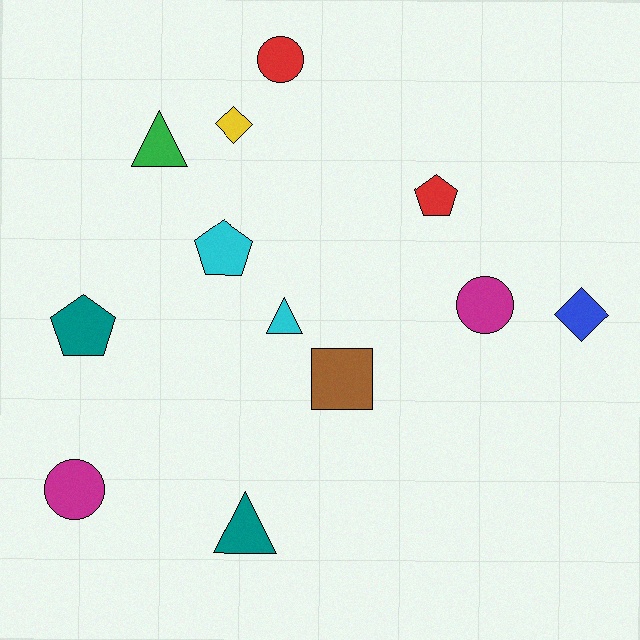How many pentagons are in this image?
There are 3 pentagons.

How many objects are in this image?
There are 12 objects.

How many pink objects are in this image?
There are no pink objects.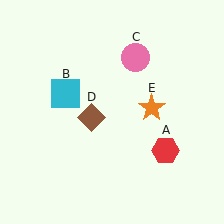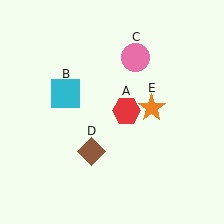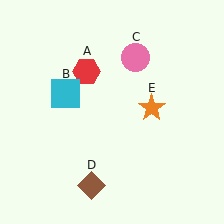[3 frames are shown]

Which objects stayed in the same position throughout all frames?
Cyan square (object B) and pink circle (object C) and orange star (object E) remained stationary.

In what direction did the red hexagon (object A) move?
The red hexagon (object A) moved up and to the left.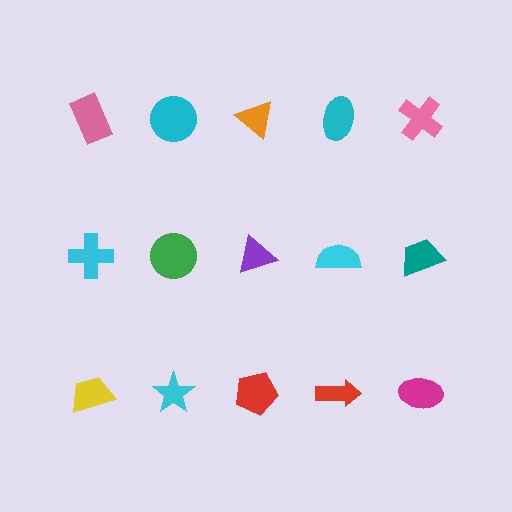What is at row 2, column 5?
A teal trapezoid.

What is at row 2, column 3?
A purple triangle.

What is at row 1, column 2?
A cyan circle.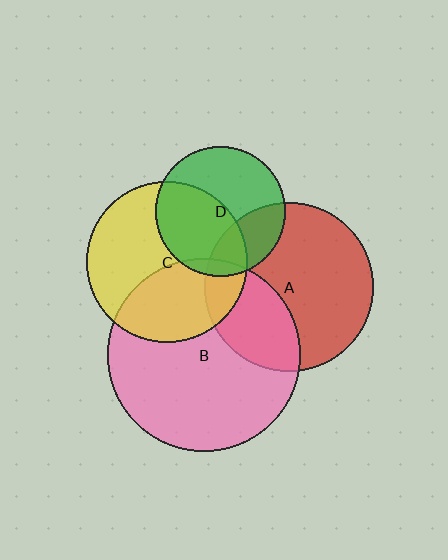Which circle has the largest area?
Circle B (pink).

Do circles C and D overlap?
Yes.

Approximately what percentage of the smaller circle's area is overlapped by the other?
Approximately 50%.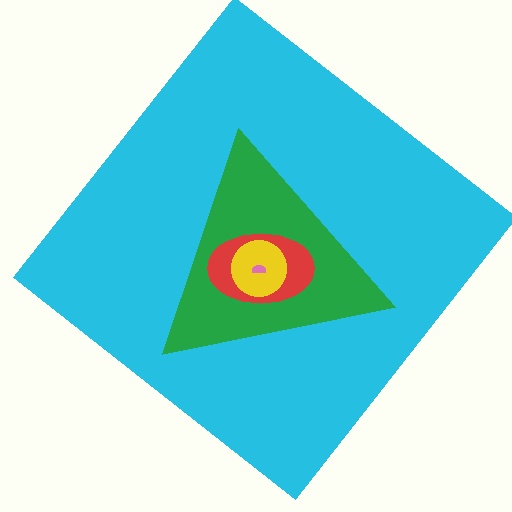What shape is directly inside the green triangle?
The red ellipse.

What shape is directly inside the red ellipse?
The yellow circle.